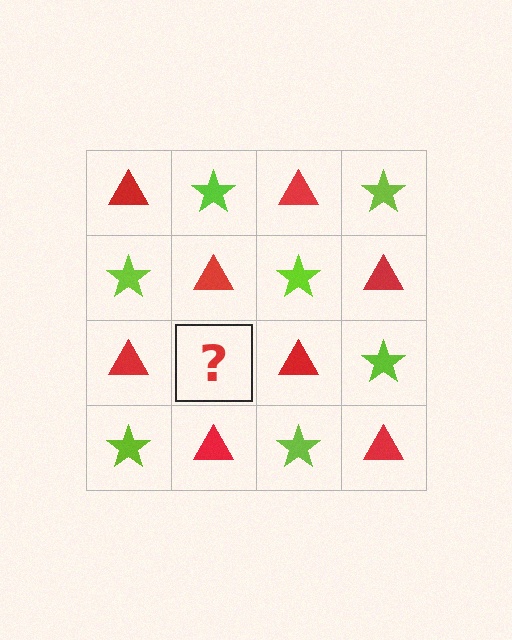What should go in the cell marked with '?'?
The missing cell should contain a lime star.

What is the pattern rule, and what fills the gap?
The rule is that it alternates red triangle and lime star in a checkerboard pattern. The gap should be filled with a lime star.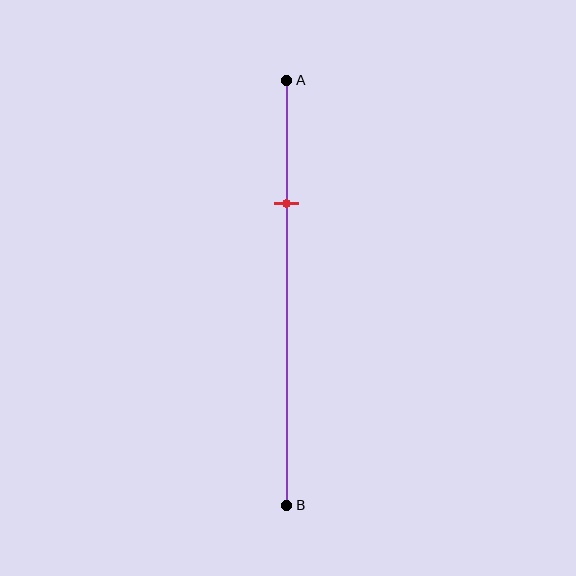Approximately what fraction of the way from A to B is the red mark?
The red mark is approximately 30% of the way from A to B.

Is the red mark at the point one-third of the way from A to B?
No, the mark is at about 30% from A, not at the 33% one-third point.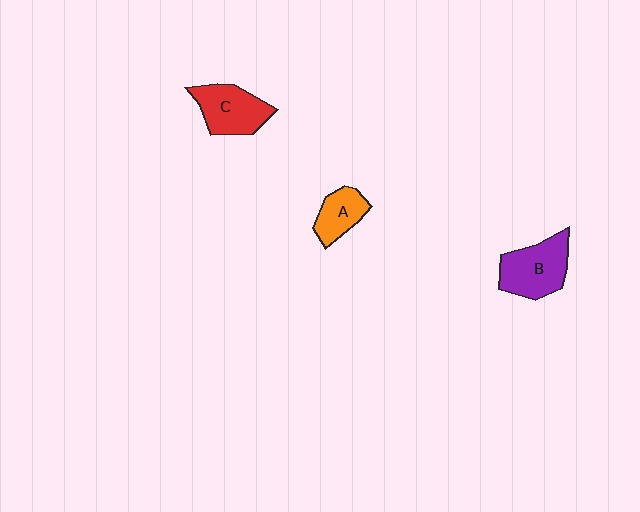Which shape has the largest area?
Shape B (purple).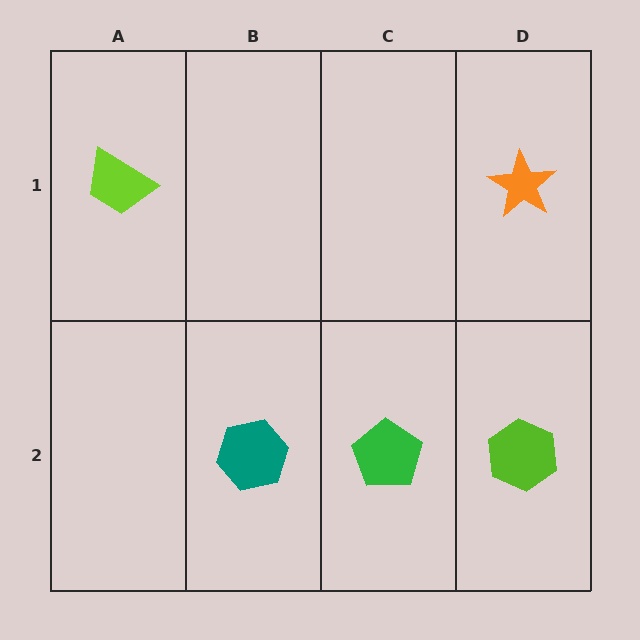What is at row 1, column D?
An orange star.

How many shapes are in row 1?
2 shapes.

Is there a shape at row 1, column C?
No, that cell is empty.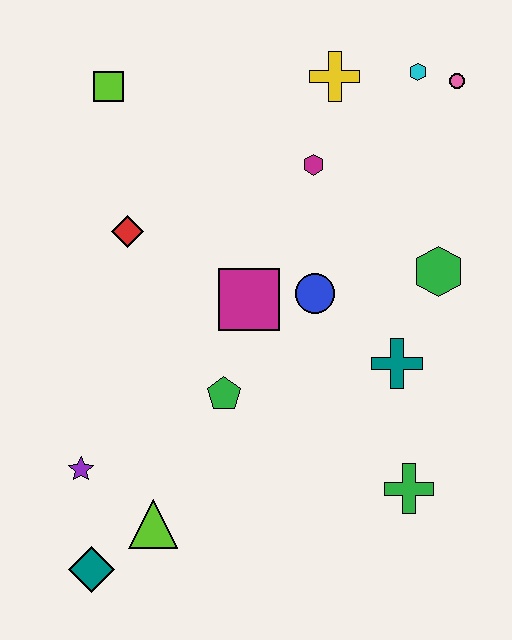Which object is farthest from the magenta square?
The teal diamond is farthest from the magenta square.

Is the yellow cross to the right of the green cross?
No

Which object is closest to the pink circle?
The cyan hexagon is closest to the pink circle.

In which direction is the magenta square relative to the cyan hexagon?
The magenta square is below the cyan hexagon.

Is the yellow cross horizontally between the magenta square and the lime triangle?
No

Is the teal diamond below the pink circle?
Yes